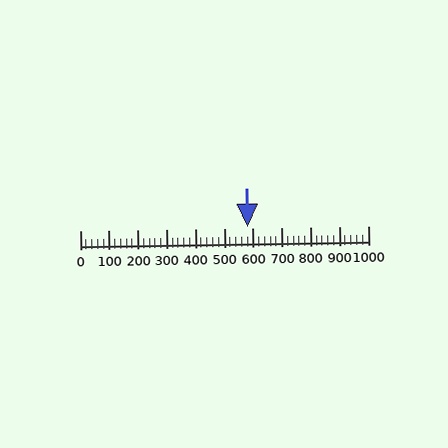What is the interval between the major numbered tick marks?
The major tick marks are spaced 100 units apart.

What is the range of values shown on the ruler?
The ruler shows values from 0 to 1000.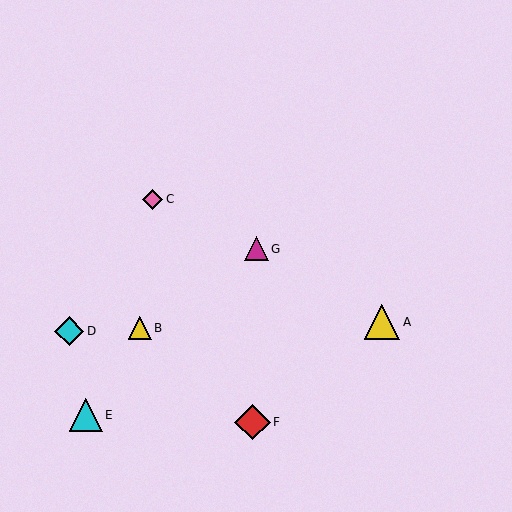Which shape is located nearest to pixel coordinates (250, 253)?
The magenta triangle (labeled G) at (257, 249) is nearest to that location.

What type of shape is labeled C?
Shape C is a pink diamond.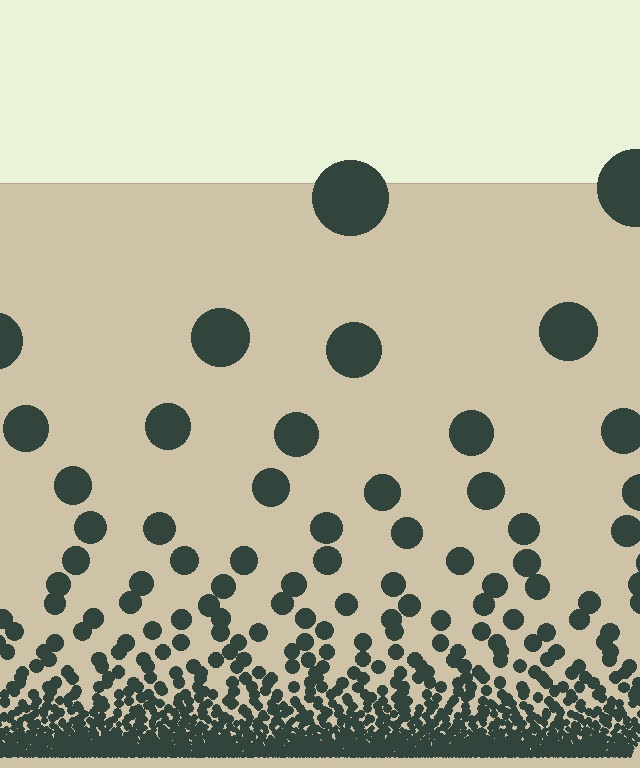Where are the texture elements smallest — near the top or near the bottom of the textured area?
Near the bottom.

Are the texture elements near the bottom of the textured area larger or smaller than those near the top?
Smaller. The gradient is inverted — elements near the bottom are smaller and denser.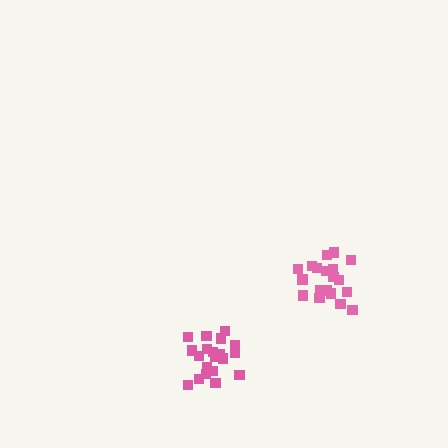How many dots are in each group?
Group 1: 20 dots, Group 2: 20 dots (40 total).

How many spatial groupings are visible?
There are 2 spatial groupings.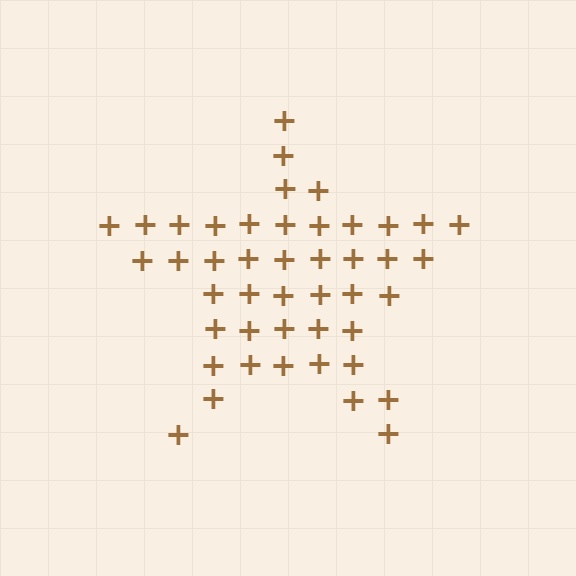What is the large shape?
The large shape is a star.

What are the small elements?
The small elements are plus signs.